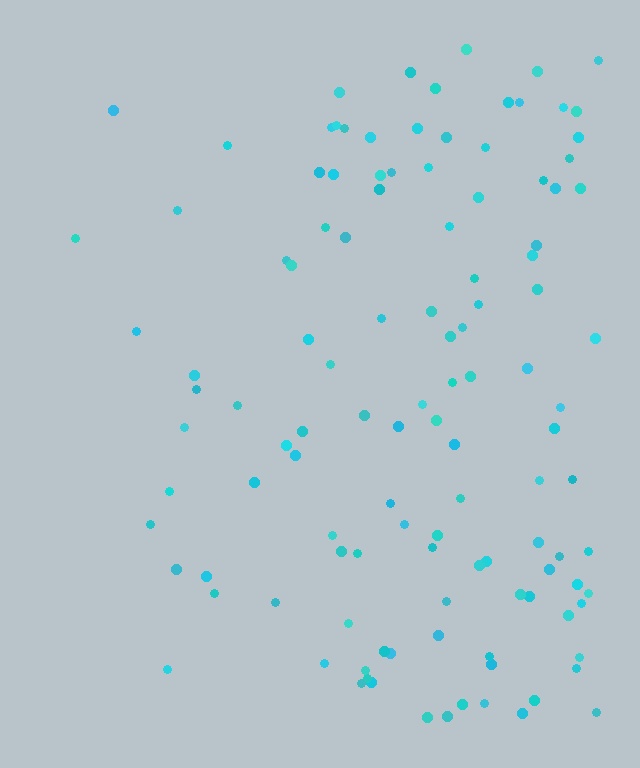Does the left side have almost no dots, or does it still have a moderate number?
Still a moderate number, just noticeably fewer than the right.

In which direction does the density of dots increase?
From left to right, with the right side densest.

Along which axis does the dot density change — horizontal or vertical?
Horizontal.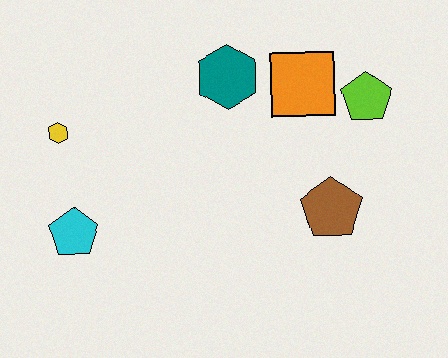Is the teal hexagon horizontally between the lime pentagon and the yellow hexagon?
Yes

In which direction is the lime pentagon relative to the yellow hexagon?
The lime pentagon is to the right of the yellow hexagon.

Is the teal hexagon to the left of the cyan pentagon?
No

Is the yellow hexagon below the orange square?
Yes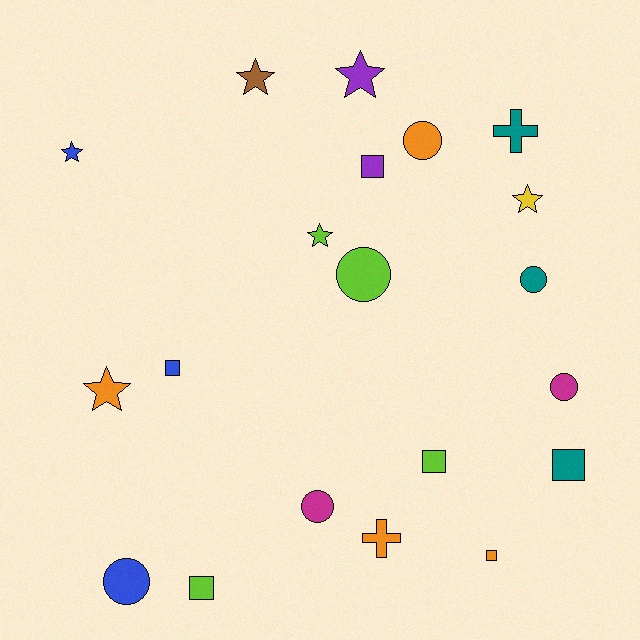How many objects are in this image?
There are 20 objects.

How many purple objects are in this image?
There are 2 purple objects.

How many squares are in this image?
There are 6 squares.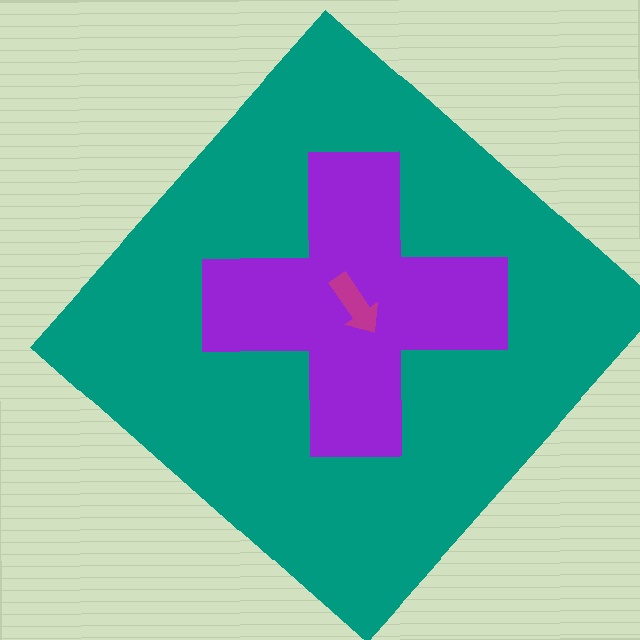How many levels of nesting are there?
3.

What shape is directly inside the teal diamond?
The purple cross.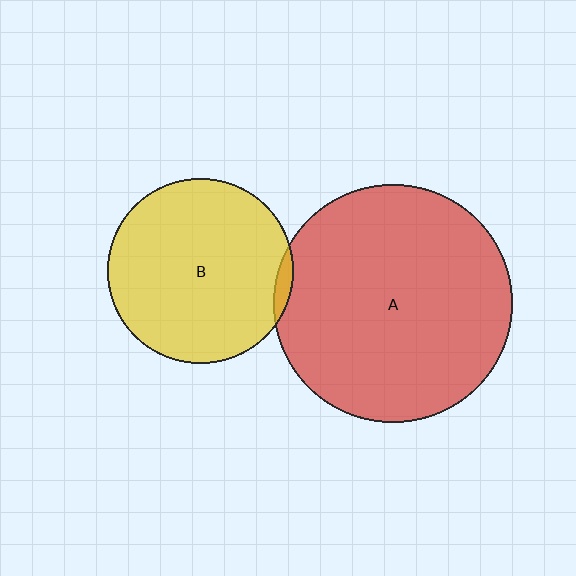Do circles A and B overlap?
Yes.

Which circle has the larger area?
Circle A (red).